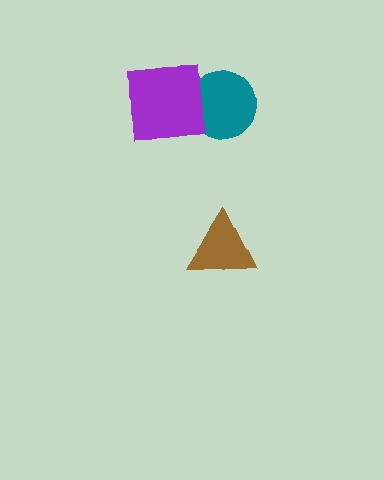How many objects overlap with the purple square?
1 object overlaps with the purple square.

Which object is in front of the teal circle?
The purple square is in front of the teal circle.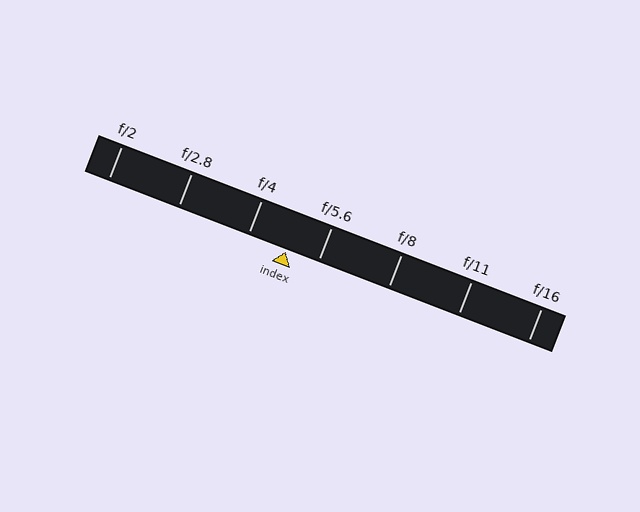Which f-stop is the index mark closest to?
The index mark is closest to f/5.6.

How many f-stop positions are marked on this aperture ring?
There are 7 f-stop positions marked.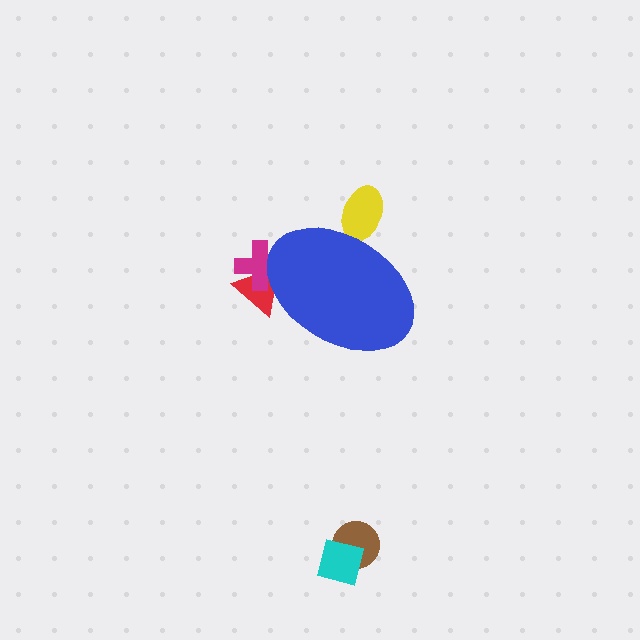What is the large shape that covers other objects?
A blue ellipse.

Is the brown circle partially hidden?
No, the brown circle is fully visible.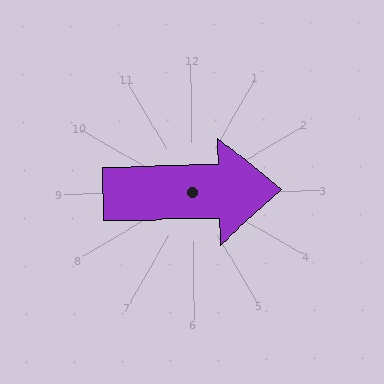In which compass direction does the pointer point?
East.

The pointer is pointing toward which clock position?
Roughly 3 o'clock.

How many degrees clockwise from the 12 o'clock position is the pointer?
Approximately 89 degrees.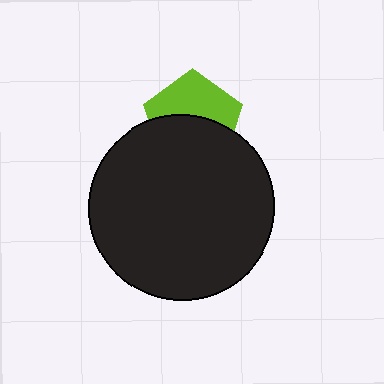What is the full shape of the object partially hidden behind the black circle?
The partially hidden object is a lime pentagon.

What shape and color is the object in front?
The object in front is a black circle.